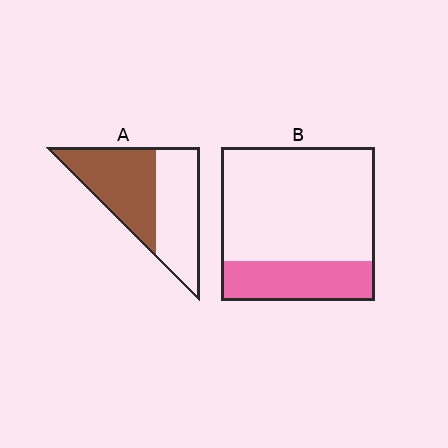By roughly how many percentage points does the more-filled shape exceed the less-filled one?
By roughly 25 percentage points (A over B).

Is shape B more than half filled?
No.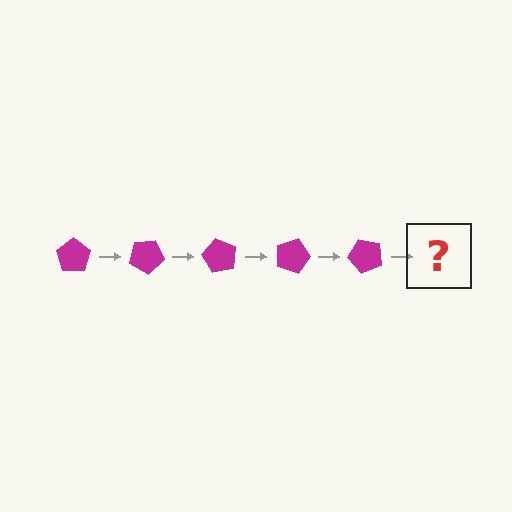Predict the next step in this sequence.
The next step is a magenta pentagon rotated 150 degrees.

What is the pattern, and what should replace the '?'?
The pattern is that the pentagon rotates 30 degrees each step. The '?' should be a magenta pentagon rotated 150 degrees.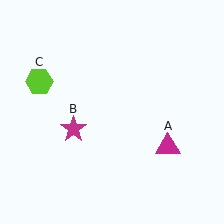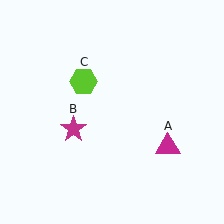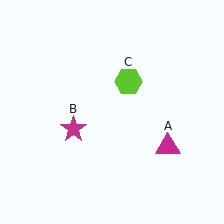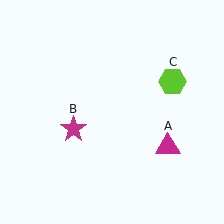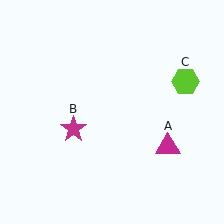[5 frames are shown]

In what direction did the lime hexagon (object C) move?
The lime hexagon (object C) moved right.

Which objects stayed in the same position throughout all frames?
Magenta triangle (object A) and magenta star (object B) remained stationary.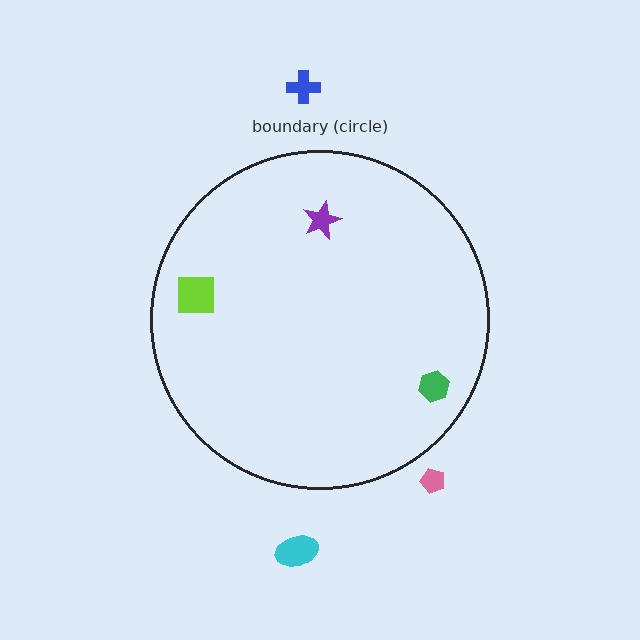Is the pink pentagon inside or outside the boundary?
Outside.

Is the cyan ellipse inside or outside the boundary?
Outside.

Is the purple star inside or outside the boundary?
Inside.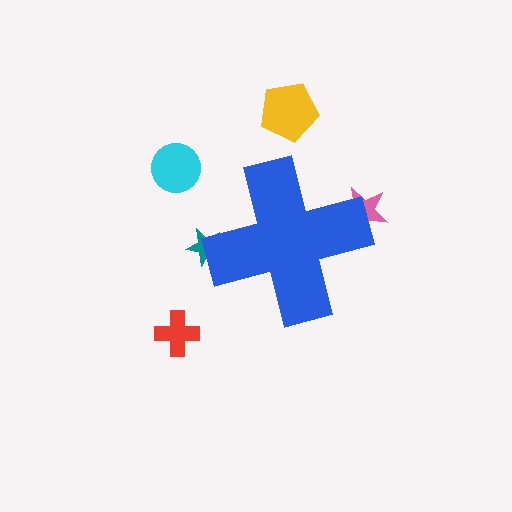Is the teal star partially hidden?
Yes, the teal star is partially hidden behind the blue cross.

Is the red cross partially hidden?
No, the red cross is fully visible.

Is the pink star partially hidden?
Yes, the pink star is partially hidden behind the blue cross.